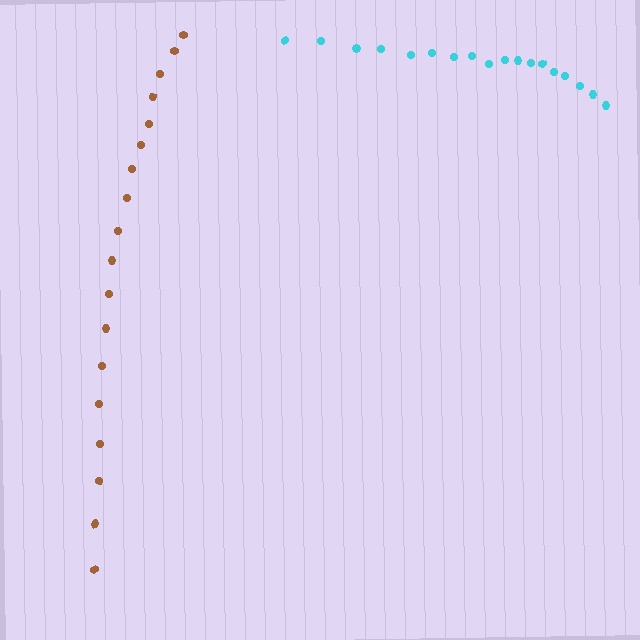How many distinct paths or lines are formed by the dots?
There are 2 distinct paths.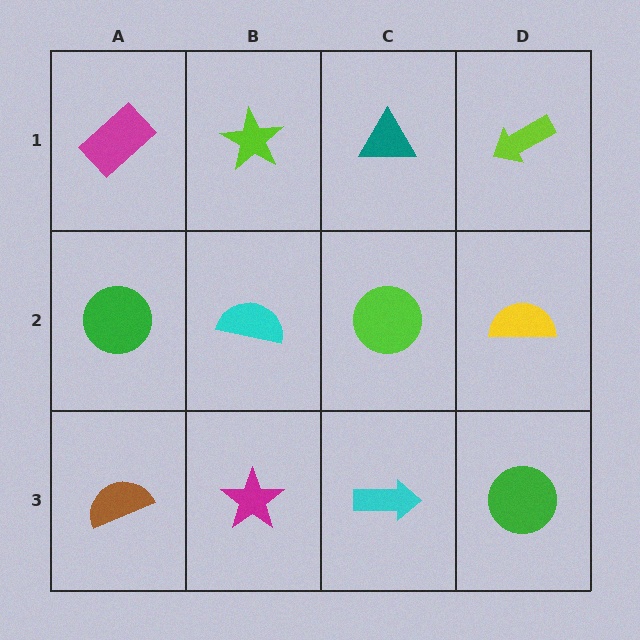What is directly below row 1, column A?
A green circle.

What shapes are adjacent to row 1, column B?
A cyan semicircle (row 2, column B), a magenta rectangle (row 1, column A), a teal triangle (row 1, column C).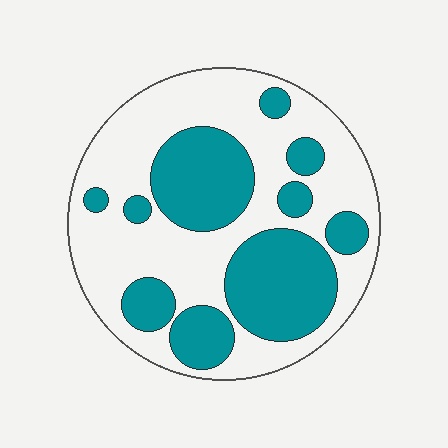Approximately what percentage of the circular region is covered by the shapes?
Approximately 40%.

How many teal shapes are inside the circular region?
10.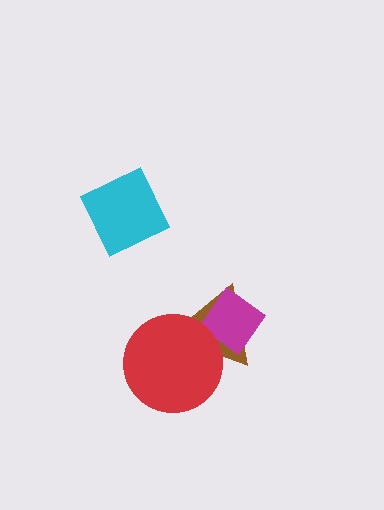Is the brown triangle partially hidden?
Yes, it is partially covered by another shape.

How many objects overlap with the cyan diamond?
0 objects overlap with the cyan diamond.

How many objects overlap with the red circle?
2 objects overlap with the red circle.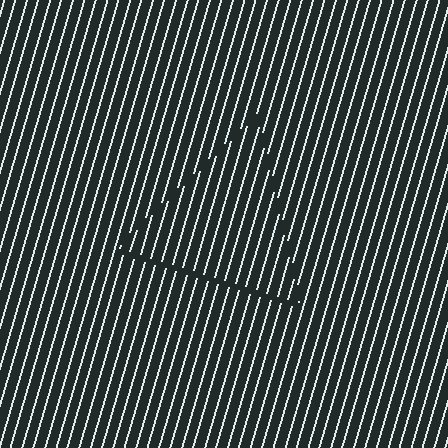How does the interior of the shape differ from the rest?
The interior of the shape contains the same grating, shifted by half a period — the contour is defined by the phase discontinuity where line-ends from the inner and outer gratings abut.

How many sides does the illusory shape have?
3 sides — the line-ends trace a triangle.